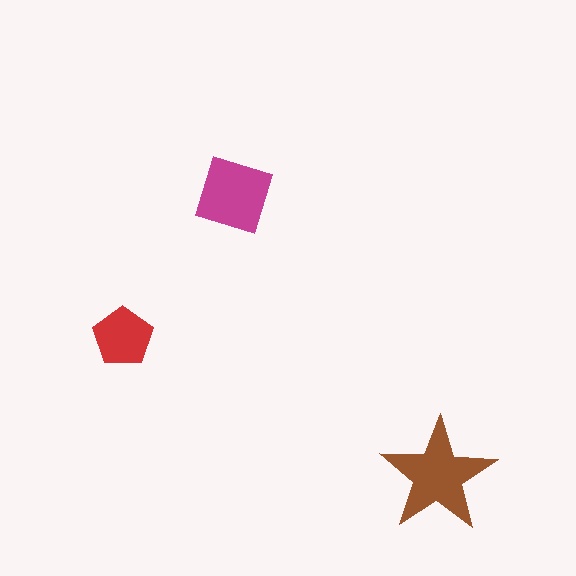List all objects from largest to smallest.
The brown star, the magenta square, the red pentagon.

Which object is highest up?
The magenta square is topmost.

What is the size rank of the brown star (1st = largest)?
1st.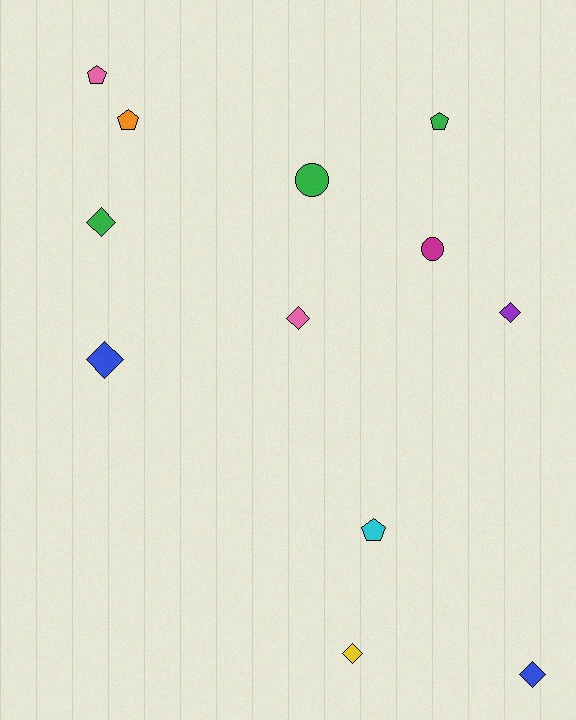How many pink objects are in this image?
There are 2 pink objects.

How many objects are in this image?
There are 12 objects.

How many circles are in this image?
There are 2 circles.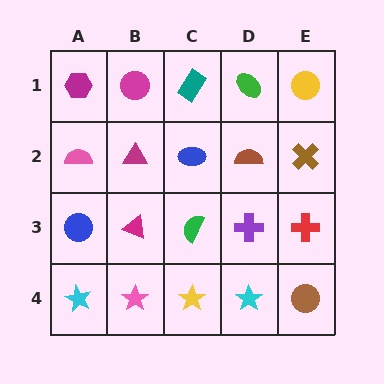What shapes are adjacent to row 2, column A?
A magenta hexagon (row 1, column A), a blue circle (row 3, column A), a magenta triangle (row 2, column B).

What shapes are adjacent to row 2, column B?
A magenta circle (row 1, column B), a magenta triangle (row 3, column B), a pink semicircle (row 2, column A), a blue ellipse (row 2, column C).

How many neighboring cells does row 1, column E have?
2.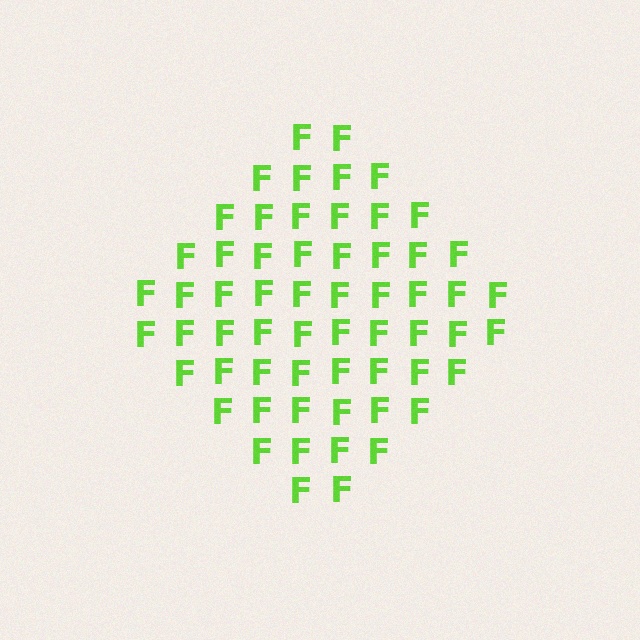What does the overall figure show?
The overall figure shows a diamond.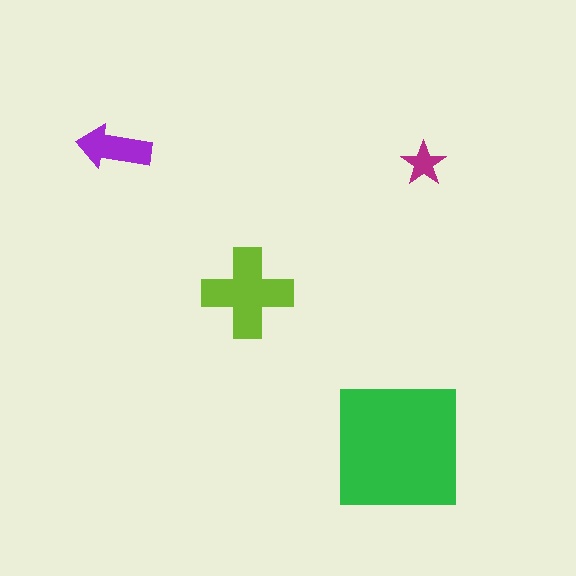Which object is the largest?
The green square.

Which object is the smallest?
The magenta star.